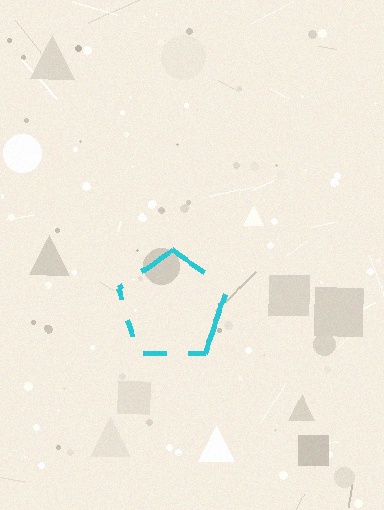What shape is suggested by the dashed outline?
The dashed outline suggests a pentagon.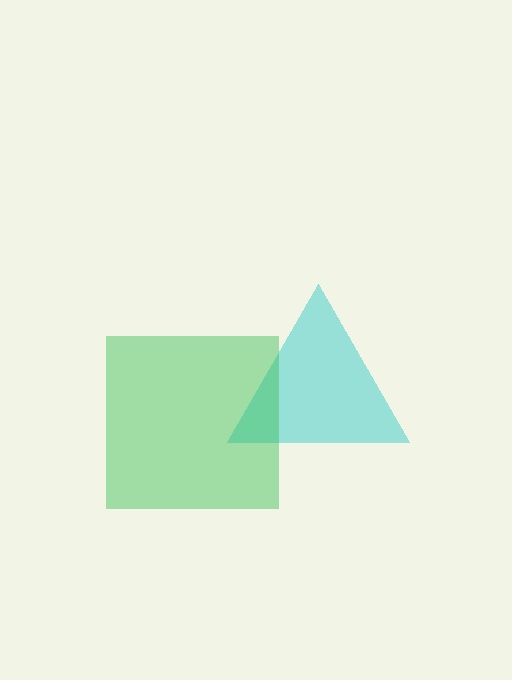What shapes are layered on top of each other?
The layered shapes are: a cyan triangle, a green square.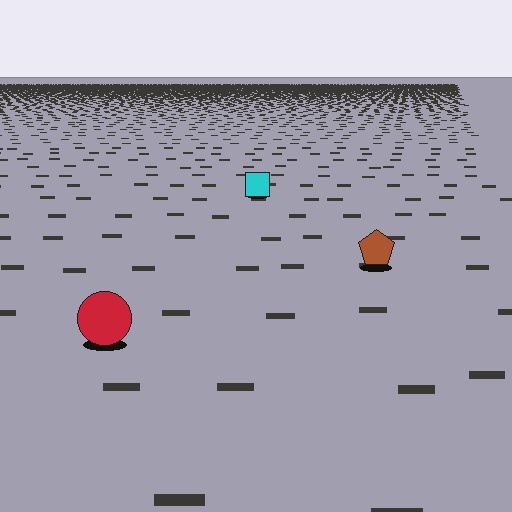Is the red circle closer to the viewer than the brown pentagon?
Yes. The red circle is closer — you can tell from the texture gradient: the ground texture is coarser near it.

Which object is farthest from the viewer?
The cyan square is farthest from the viewer. It appears smaller and the ground texture around it is denser.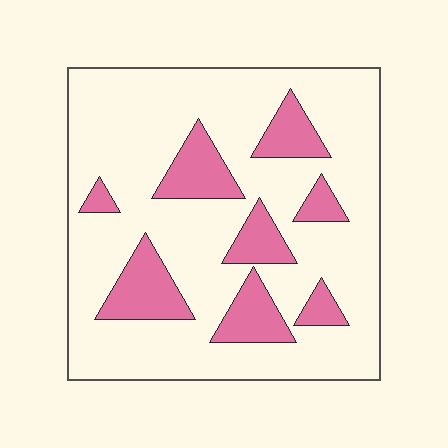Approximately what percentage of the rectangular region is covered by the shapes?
Approximately 20%.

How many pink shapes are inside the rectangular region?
8.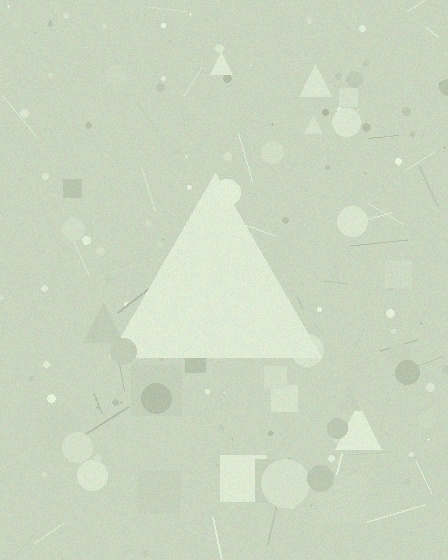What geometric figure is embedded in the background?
A triangle is embedded in the background.